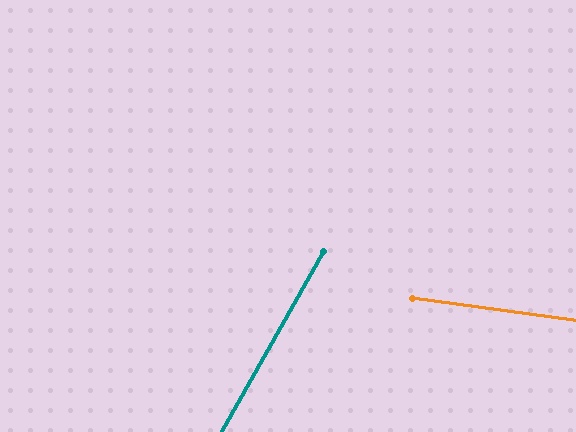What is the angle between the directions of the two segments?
Approximately 68 degrees.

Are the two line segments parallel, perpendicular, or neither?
Neither parallel nor perpendicular — they differ by about 68°.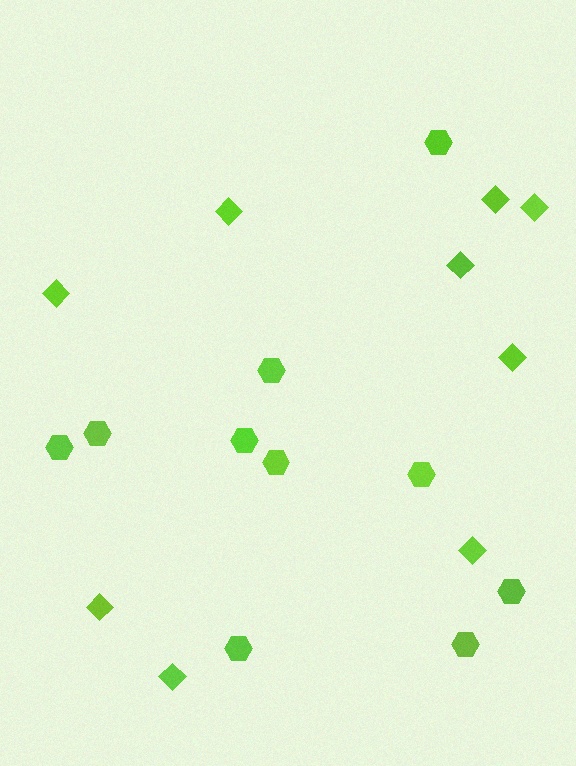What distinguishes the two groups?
There are 2 groups: one group of diamonds (9) and one group of hexagons (10).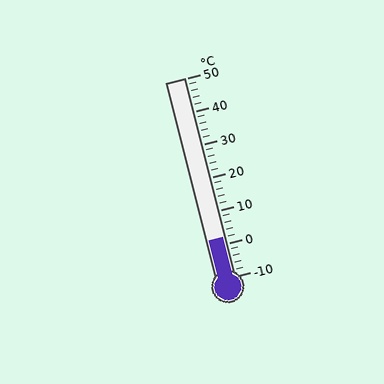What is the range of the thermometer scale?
The thermometer scale ranges from -10°C to 50°C.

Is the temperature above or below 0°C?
The temperature is above 0°C.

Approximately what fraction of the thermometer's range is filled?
The thermometer is filled to approximately 20% of its range.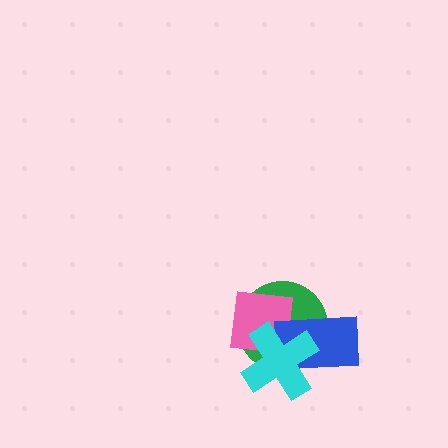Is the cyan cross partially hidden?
No, no other shape covers it.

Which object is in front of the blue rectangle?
The cyan cross is in front of the blue rectangle.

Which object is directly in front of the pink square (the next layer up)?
The blue rectangle is directly in front of the pink square.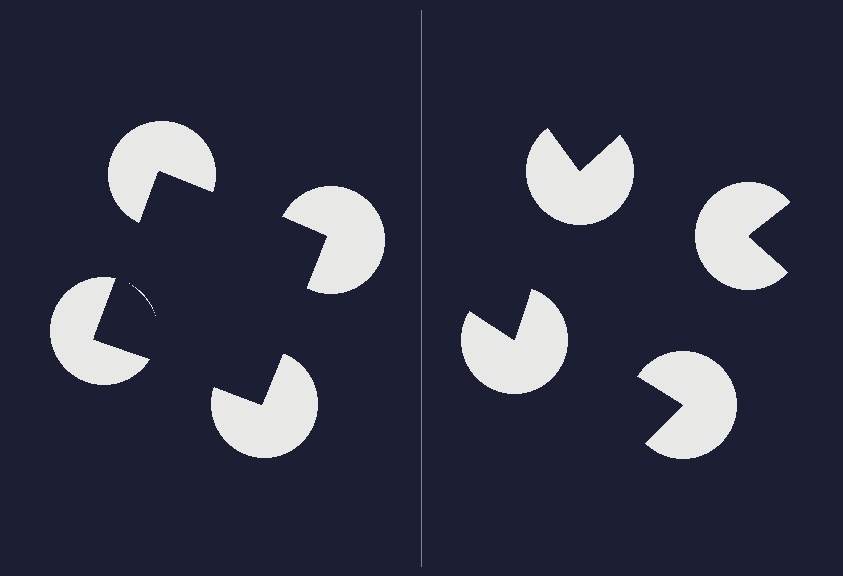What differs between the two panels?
The pac-man discs are positioned identically on both sides; only the wedge orientations differ. On the left they align to a square; on the right they are misaligned.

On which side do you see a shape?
An illusory square appears on the left side. On the right side the wedge cuts are rotated, so no coherent shape forms.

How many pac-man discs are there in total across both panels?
8 — 4 on each side.